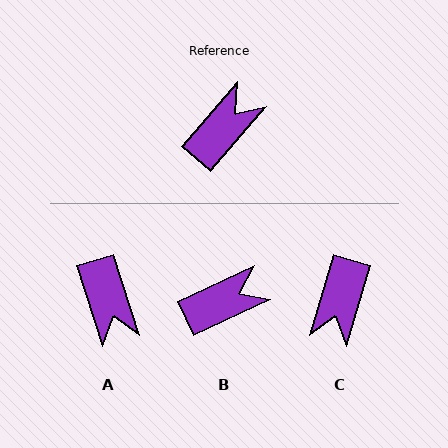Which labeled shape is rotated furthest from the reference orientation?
C, about 156 degrees away.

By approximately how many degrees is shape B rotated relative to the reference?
Approximately 24 degrees clockwise.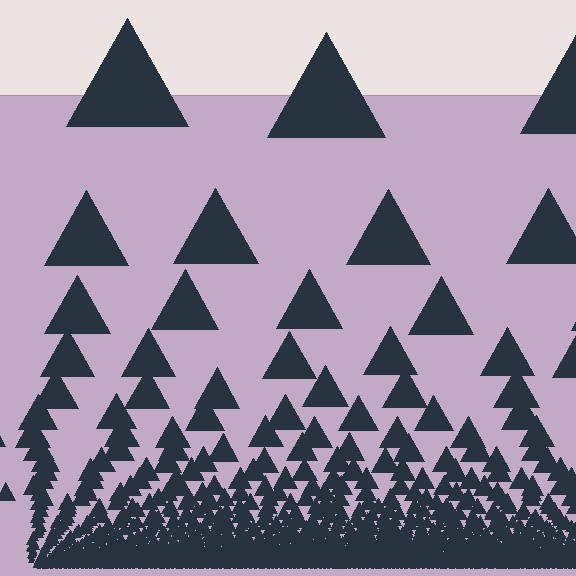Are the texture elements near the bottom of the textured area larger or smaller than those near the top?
Smaller. The gradient is inverted — elements near the bottom are smaller and denser.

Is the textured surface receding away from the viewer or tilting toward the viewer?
The surface appears to tilt toward the viewer. Texture elements get larger and sparser toward the top.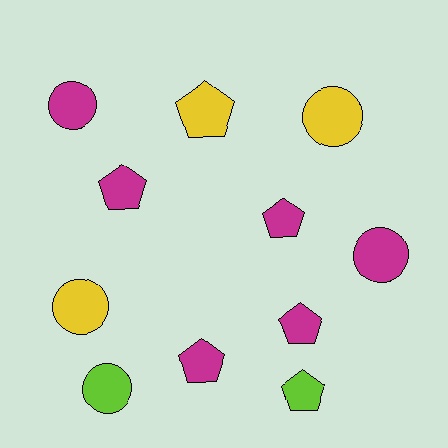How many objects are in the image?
There are 11 objects.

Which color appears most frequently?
Magenta, with 6 objects.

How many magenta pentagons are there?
There are 4 magenta pentagons.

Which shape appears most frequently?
Pentagon, with 6 objects.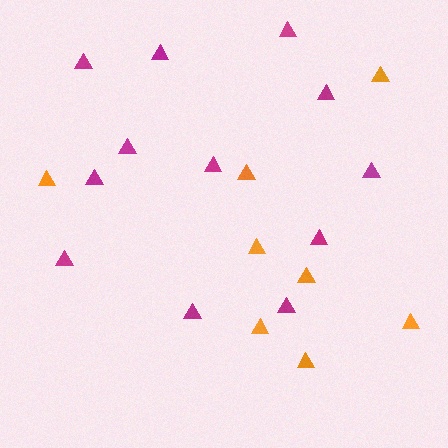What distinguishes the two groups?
There are 2 groups: one group of orange triangles (8) and one group of magenta triangles (12).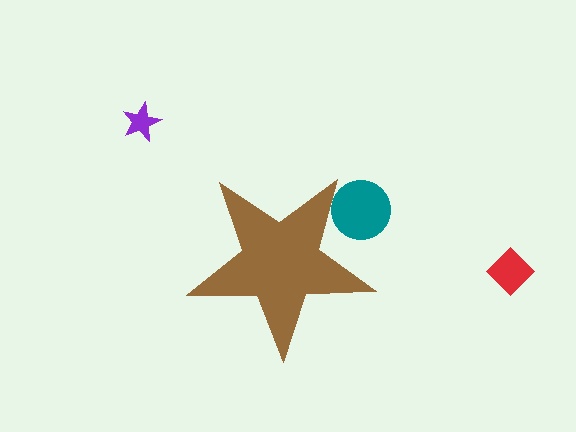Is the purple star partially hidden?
No, the purple star is fully visible.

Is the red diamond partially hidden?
No, the red diamond is fully visible.